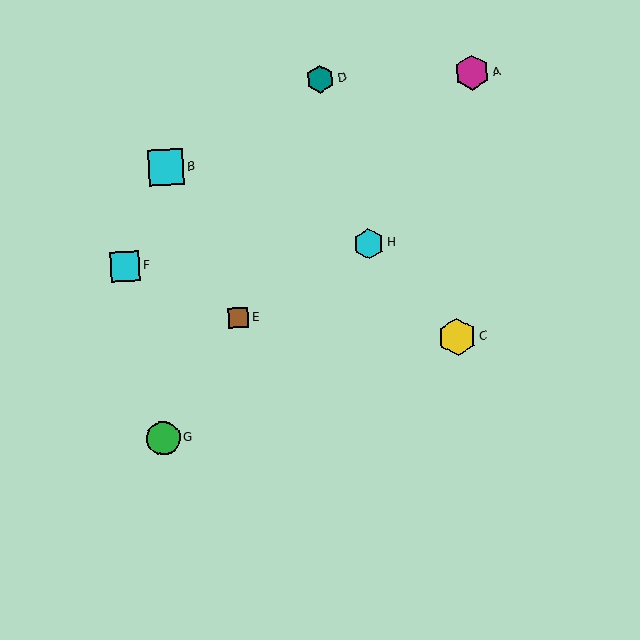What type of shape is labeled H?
Shape H is a cyan hexagon.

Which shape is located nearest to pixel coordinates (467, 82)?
The magenta hexagon (labeled A) at (472, 72) is nearest to that location.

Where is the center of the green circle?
The center of the green circle is at (163, 439).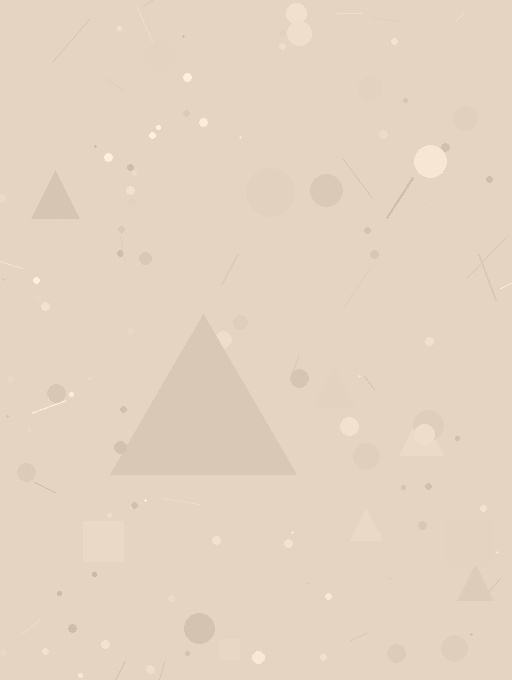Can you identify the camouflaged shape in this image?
The camouflaged shape is a triangle.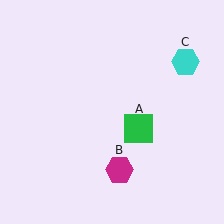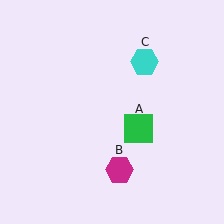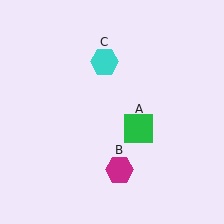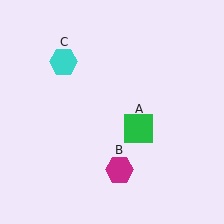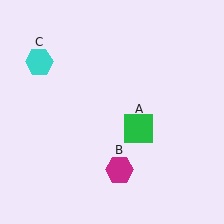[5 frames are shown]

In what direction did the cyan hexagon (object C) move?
The cyan hexagon (object C) moved left.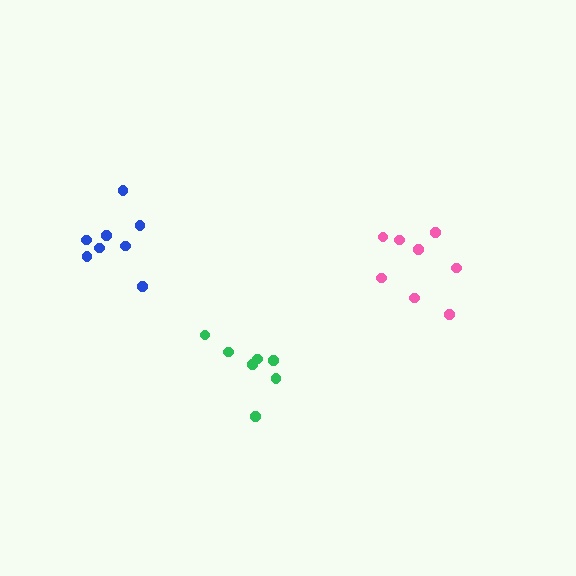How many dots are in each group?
Group 1: 8 dots, Group 2: 8 dots, Group 3: 7 dots (23 total).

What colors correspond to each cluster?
The clusters are colored: pink, blue, green.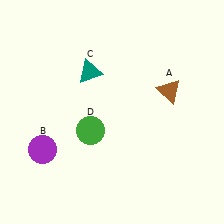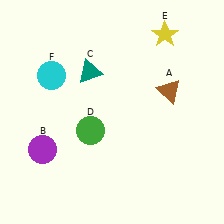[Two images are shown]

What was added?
A yellow star (E), a cyan circle (F) were added in Image 2.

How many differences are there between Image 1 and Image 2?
There are 2 differences between the two images.